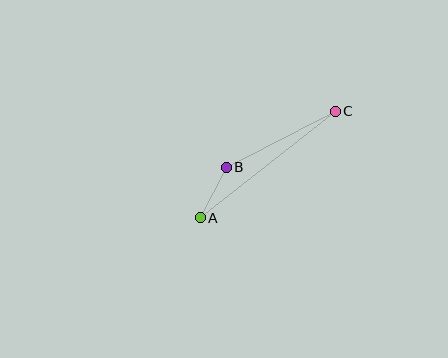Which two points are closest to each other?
Points A and B are closest to each other.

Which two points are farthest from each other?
Points A and C are farthest from each other.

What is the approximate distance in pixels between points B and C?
The distance between B and C is approximately 122 pixels.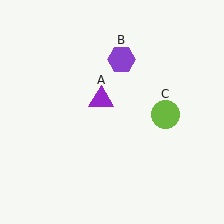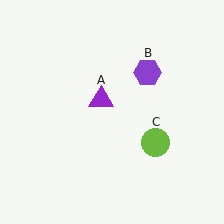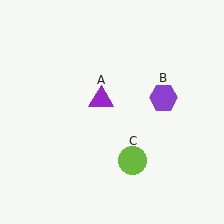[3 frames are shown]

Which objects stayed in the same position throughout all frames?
Purple triangle (object A) remained stationary.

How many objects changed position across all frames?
2 objects changed position: purple hexagon (object B), lime circle (object C).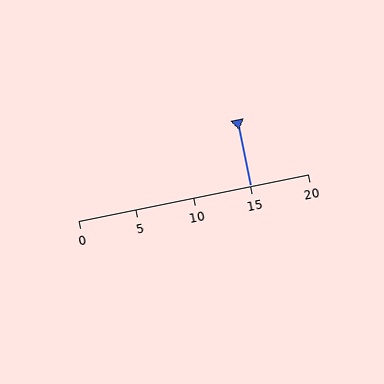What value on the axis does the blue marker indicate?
The marker indicates approximately 15.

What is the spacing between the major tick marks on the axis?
The major ticks are spaced 5 apart.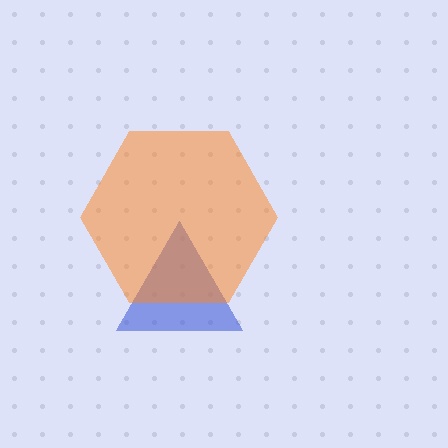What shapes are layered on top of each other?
The layered shapes are: a blue triangle, an orange hexagon.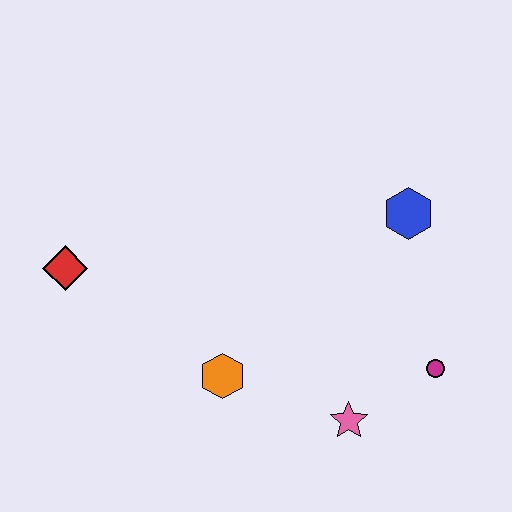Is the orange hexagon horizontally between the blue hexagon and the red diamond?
Yes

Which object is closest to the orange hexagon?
The pink star is closest to the orange hexagon.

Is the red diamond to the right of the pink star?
No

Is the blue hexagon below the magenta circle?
No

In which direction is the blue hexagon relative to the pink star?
The blue hexagon is above the pink star.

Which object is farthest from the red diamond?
The magenta circle is farthest from the red diamond.